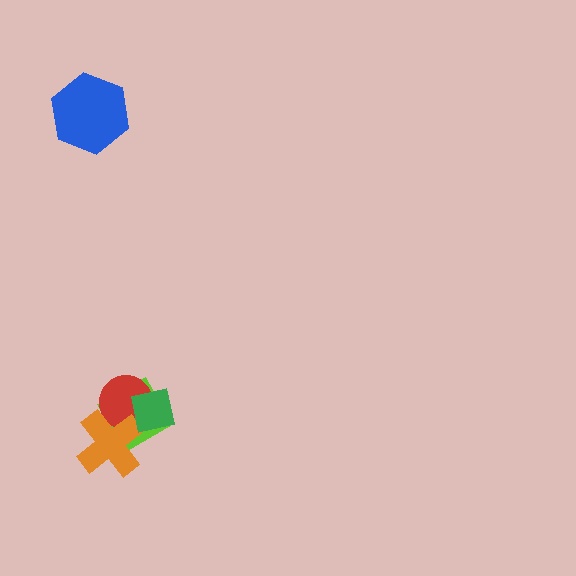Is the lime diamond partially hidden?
Yes, it is partially covered by another shape.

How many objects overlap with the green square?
3 objects overlap with the green square.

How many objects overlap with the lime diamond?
3 objects overlap with the lime diamond.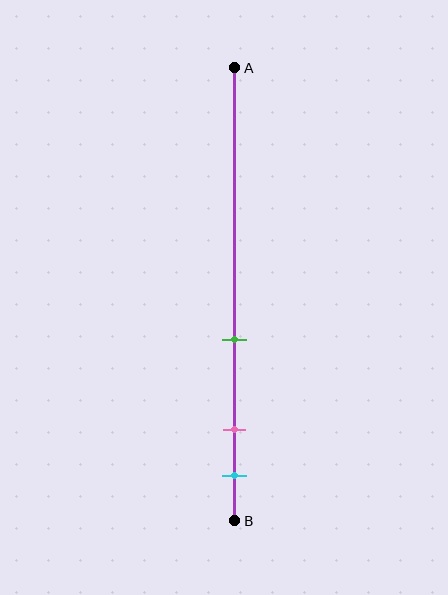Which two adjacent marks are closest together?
The pink and cyan marks are the closest adjacent pair.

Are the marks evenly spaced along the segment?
No, the marks are not evenly spaced.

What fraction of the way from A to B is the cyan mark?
The cyan mark is approximately 90% (0.9) of the way from A to B.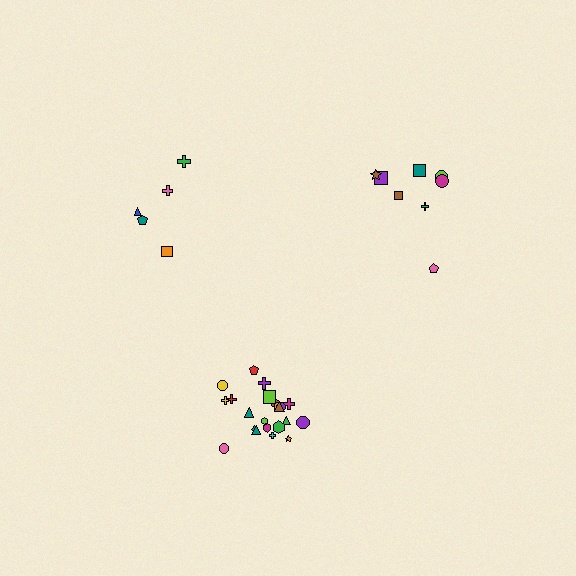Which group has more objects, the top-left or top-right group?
The top-right group.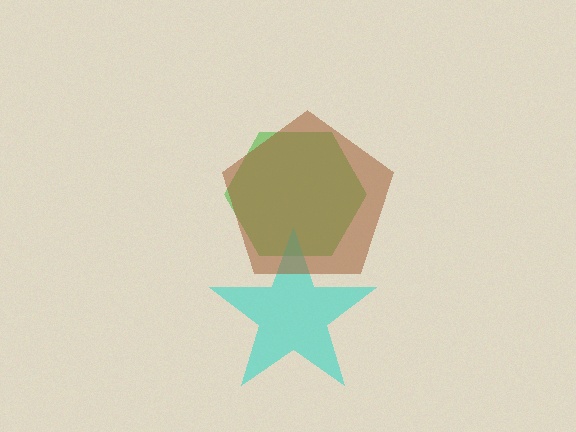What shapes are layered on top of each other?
The layered shapes are: a green hexagon, a cyan star, a brown pentagon.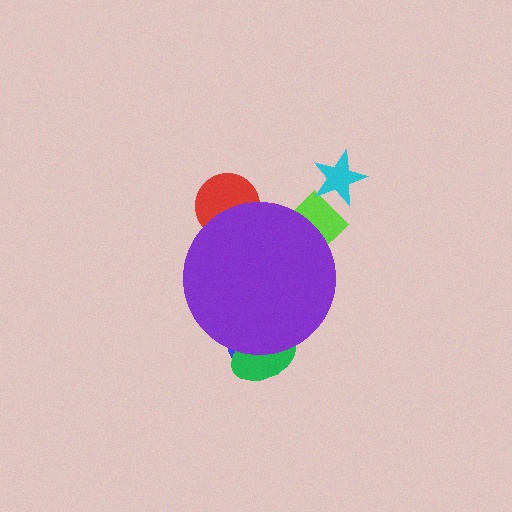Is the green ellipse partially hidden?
Yes, the green ellipse is partially hidden behind the purple circle.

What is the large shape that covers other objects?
A purple circle.